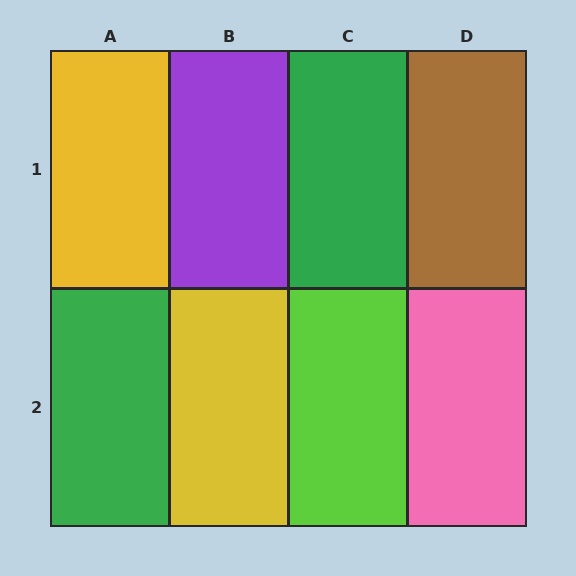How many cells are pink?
1 cell is pink.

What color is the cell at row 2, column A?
Green.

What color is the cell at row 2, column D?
Pink.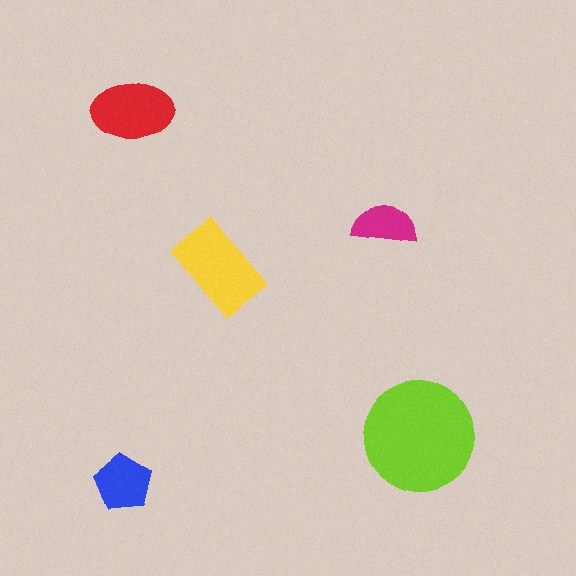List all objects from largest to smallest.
The lime circle, the yellow rectangle, the red ellipse, the blue pentagon, the magenta semicircle.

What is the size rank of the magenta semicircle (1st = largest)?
5th.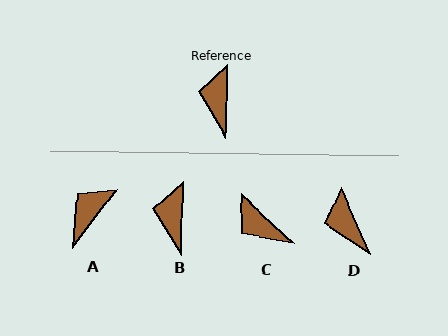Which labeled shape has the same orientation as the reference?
B.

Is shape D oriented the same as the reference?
No, it is off by about 26 degrees.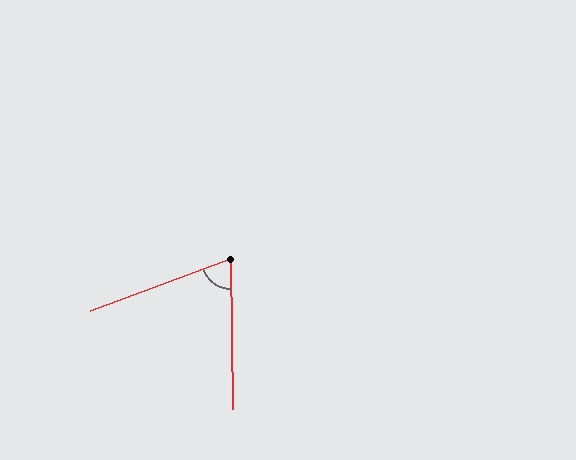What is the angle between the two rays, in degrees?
Approximately 71 degrees.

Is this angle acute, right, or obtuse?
It is acute.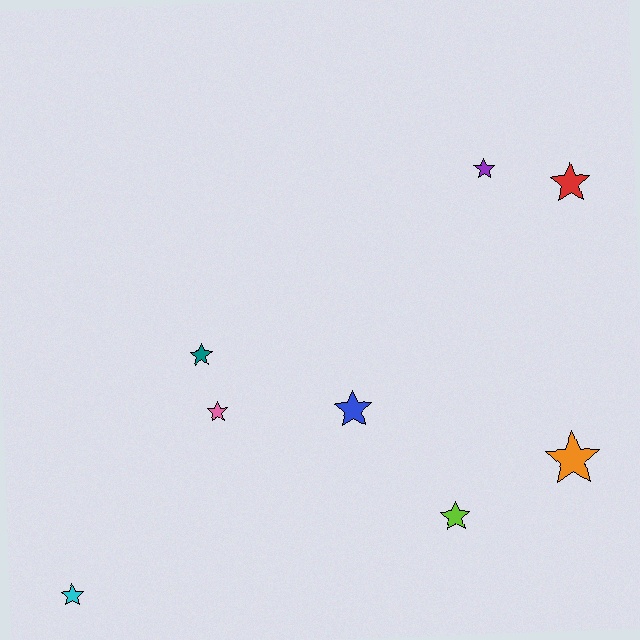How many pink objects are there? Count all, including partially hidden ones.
There is 1 pink object.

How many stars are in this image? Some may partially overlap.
There are 8 stars.